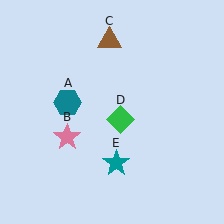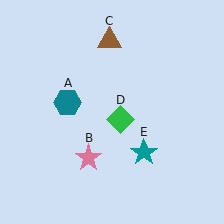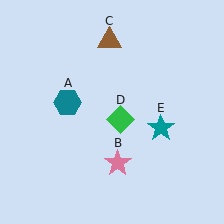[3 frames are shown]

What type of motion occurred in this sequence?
The pink star (object B), teal star (object E) rotated counterclockwise around the center of the scene.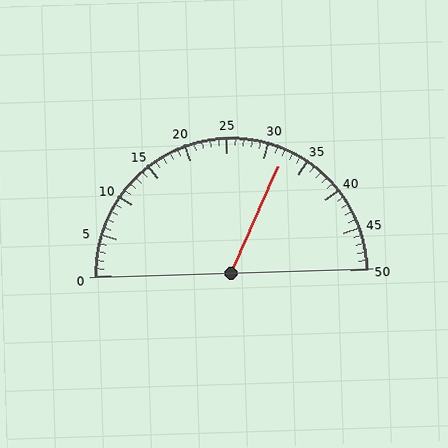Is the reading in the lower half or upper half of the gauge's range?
The reading is in the upper half of the range (0 to 50).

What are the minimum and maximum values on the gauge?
The gauge ranges from 0 to 50.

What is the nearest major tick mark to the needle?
The nearest major tick mark is 30.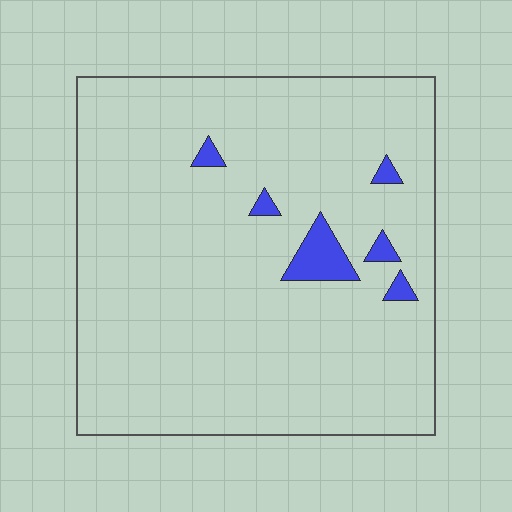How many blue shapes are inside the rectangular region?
6.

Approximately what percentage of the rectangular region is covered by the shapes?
Approximately 5%.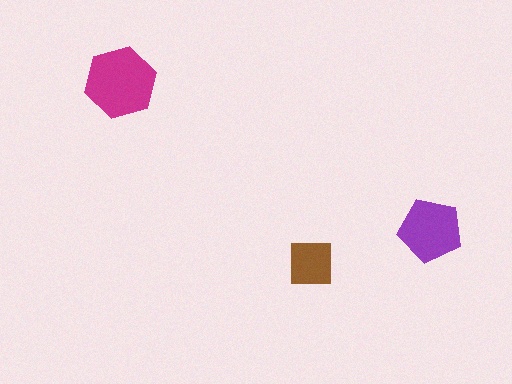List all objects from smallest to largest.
The brown square, the purple pentagon, the magenta hexagon.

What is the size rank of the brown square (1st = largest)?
3rd.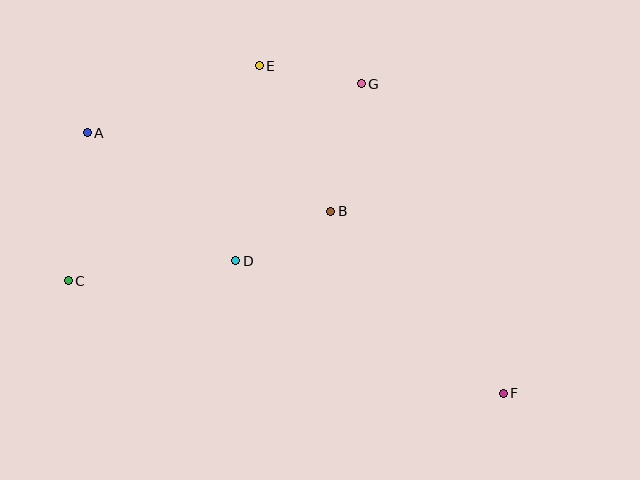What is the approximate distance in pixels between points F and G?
The distance between F and G is approximately 341 pixels.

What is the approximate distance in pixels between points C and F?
The distance between C and F is approximately 450 pixels.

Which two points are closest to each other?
Points E and G are closest to each other.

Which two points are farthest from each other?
Points A and F are farthest from each other.